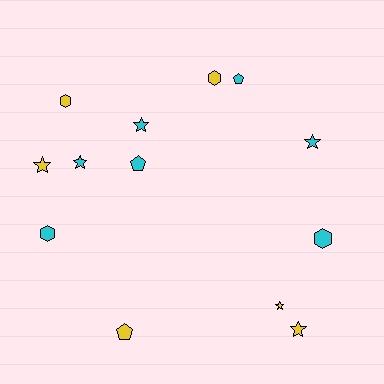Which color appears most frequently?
Cyan, with 7 objects.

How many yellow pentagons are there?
There is 1 yellow pentagon.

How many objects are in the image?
There are 13 objects.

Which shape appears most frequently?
Star, with 6 objects.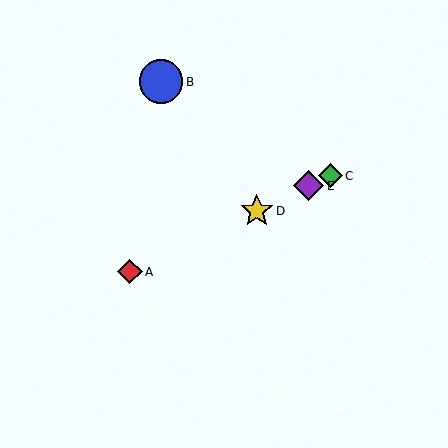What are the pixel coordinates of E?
Object E is at (309, 186).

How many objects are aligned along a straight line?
4 objects (A, C, D, E) are aligned along a straight line.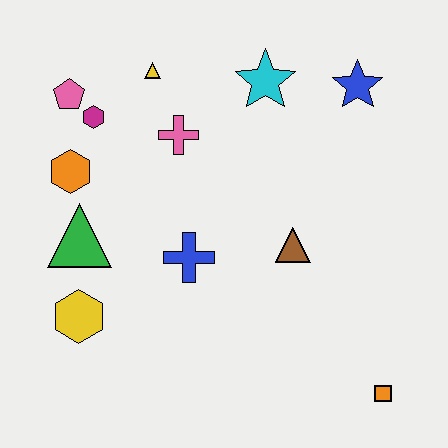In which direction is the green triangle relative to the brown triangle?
The green triangle is to the left of the brown triangle.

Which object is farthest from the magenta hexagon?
The orange square is farthest from the magenta hexagon.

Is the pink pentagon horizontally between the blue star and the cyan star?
No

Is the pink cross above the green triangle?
Yes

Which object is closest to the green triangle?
The orange hexagon is closest to the green triangle.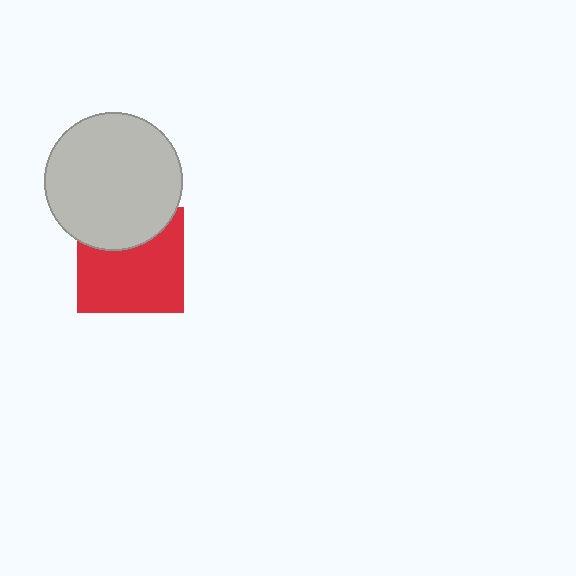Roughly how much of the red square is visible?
Most of it is visible (roughly 69%).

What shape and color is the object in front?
The object in front is a light gray circle.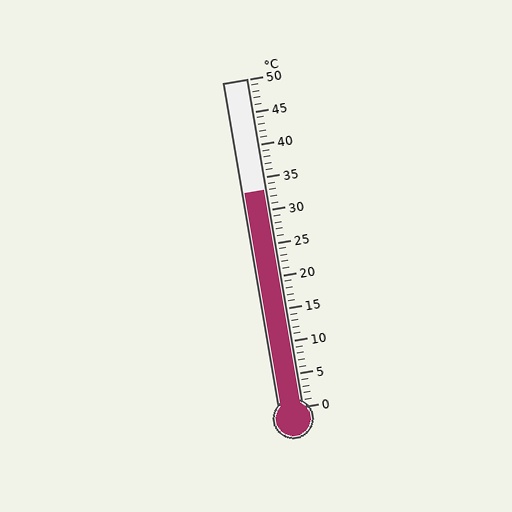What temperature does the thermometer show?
The thermometer shows approximately 33°C.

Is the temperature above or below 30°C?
The temperature is above 30°C.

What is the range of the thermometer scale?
The thermometer scale ranges from 0°C to 50°C.